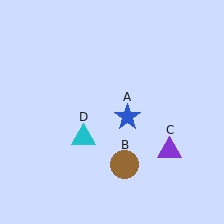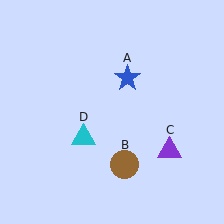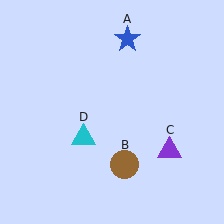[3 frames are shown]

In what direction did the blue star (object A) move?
The blue star (object A) moved up.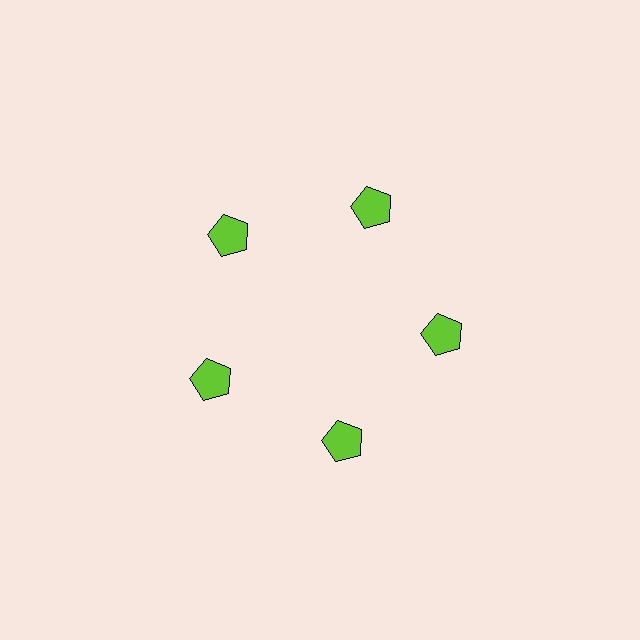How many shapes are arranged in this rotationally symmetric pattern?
There are 5 shapes, arranged in 5 groups of 1.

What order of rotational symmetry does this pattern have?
This pattern has 5-fold rotational symmetry.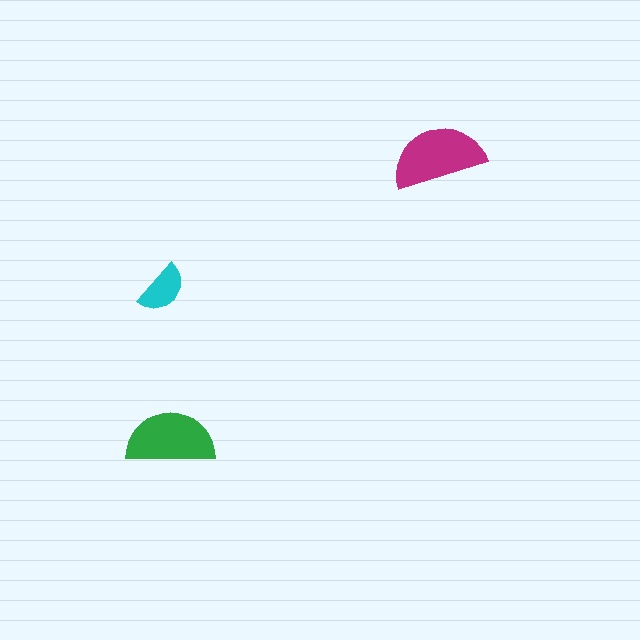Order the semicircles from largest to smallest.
the magenta one, the green one, the cyan one.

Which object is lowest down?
The green semicircle is bottommost.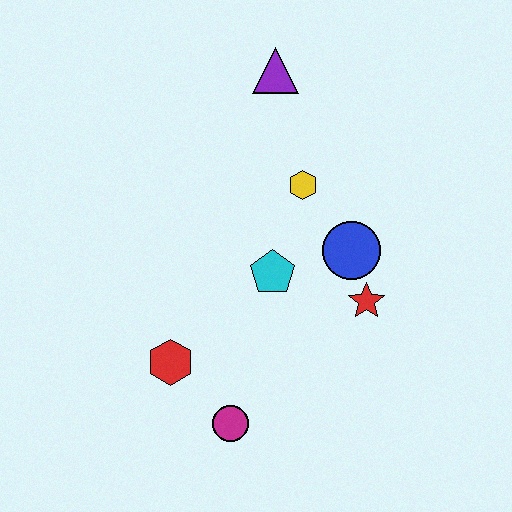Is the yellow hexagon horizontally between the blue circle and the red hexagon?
Yes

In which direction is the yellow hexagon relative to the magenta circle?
The yellow hexagon is above the magenta circle.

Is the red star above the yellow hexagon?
No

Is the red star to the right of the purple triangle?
Yes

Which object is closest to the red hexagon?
The magenta circle is closest to the red hexagon.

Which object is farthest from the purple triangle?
The magenta circle is farthest from the purple triangle.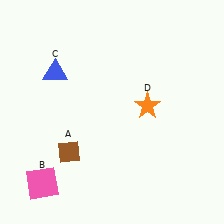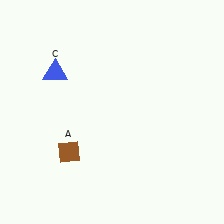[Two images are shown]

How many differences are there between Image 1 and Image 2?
There are 2 differences between the two images.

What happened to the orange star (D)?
The orange star (D) was removed in Image 2. It was in the top-right area of Image 1.